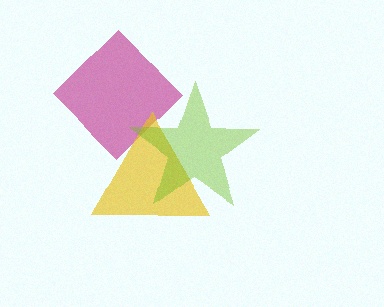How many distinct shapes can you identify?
There are 3 distinct shapes: a magenta diamond, a yellow triangle, a lime star.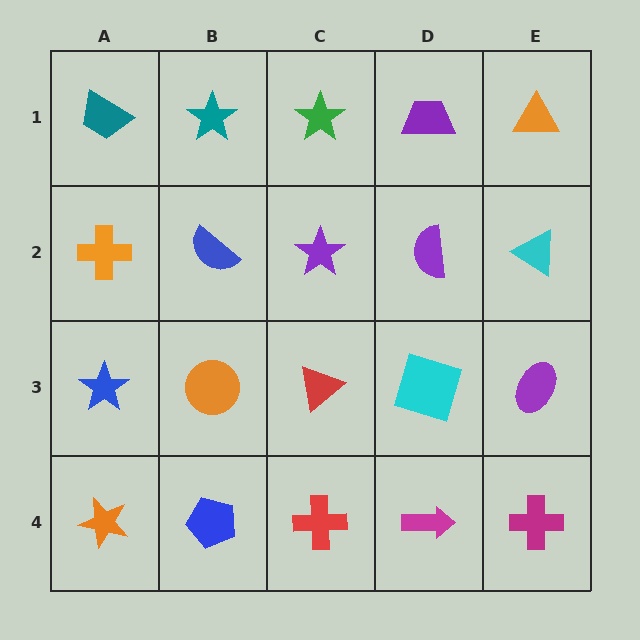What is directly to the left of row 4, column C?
A blue pentagon.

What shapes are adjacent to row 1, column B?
A blue semicircle (row 2, column B), a teal trapezoid (row 1, column A), a green star (row 1, column C).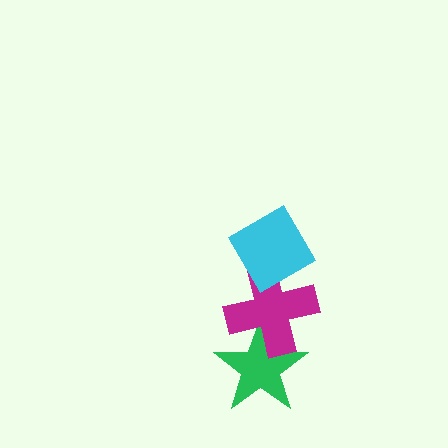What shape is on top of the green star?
The magenta cross is on top of the green star.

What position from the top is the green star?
The green star is 3rd from the top.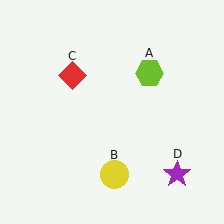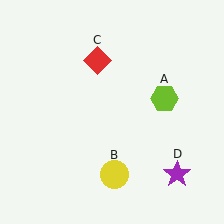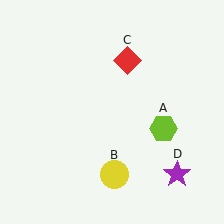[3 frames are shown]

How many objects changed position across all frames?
2 objects changed position: lime hexagon (object A), red diamond (object C).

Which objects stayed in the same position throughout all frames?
Yellow circle (object B) and purple star (object D) remained stationary.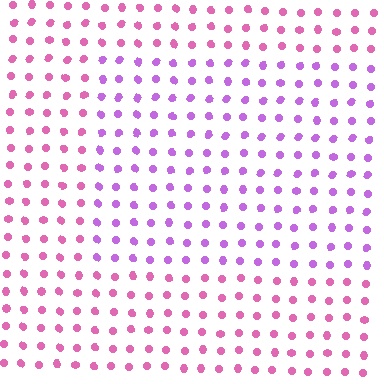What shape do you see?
I see a rectangle.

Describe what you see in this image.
The image is filled with small pink elements in a uniform arrangement. A rectangle-shaped region is visible where the elements are tinted to a slightly different hue, forming a subtle color boundary.